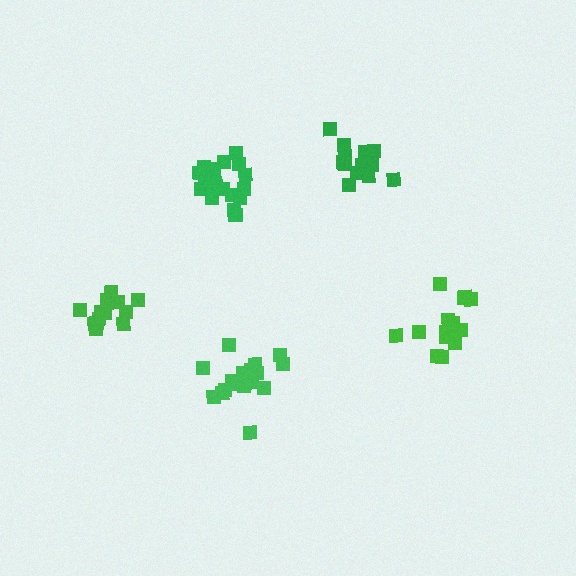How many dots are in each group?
Group 1: 15 dots, Group 2: 15 dots, Group 3: 20 dots, Group 4: 15 dots, Group 5: 18 dots (83 total).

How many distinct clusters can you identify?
There are 5 distinct clusters.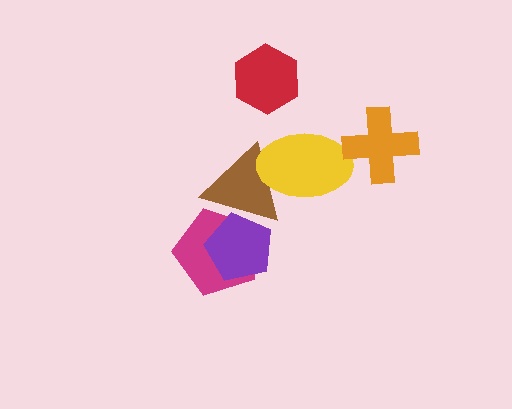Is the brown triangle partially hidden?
Yes, it is partially covered by another shape.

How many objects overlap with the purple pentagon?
2 objects overlap with the purple pentagon.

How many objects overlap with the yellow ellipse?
1 object overlaps with the yellow ellipse.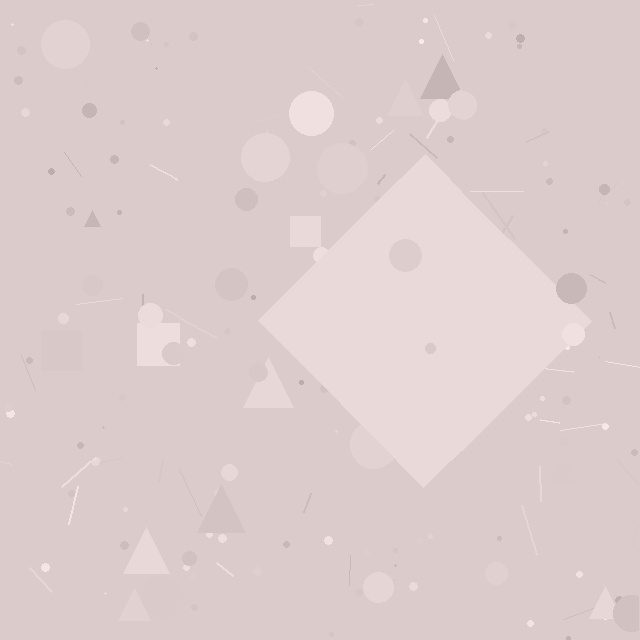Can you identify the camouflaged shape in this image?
The camouflaged shape is a diamond.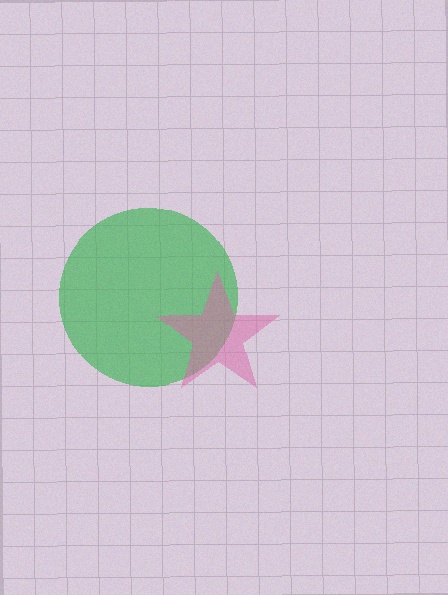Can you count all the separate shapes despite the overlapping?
Yes, there are 2 separate shapes.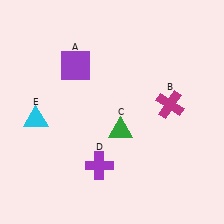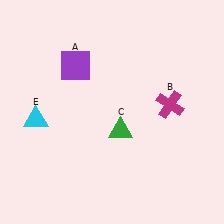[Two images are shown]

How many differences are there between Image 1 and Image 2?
There is 1 difference between the two images.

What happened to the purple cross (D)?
The purple cross (D) was removed in Image 2. It was in the bottom-left area of Image 1.